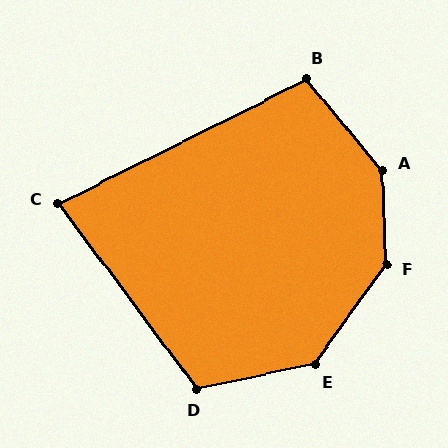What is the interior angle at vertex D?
Approximately 115 degrees (obtuse).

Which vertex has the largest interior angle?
A, at approximately 143 degrees.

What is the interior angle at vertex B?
Approximately 103 degrees (obtuse).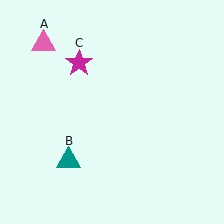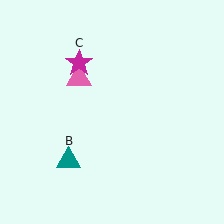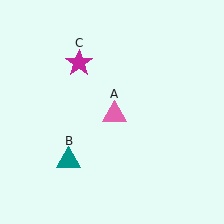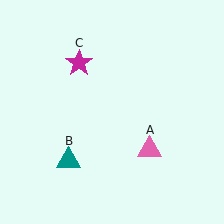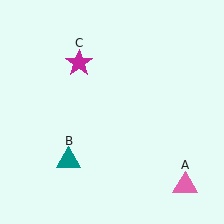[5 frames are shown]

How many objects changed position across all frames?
1 object changed position: pink triangle (object A).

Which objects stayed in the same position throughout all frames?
Teal triangle (object B) and magenta star (object C) remained stationary.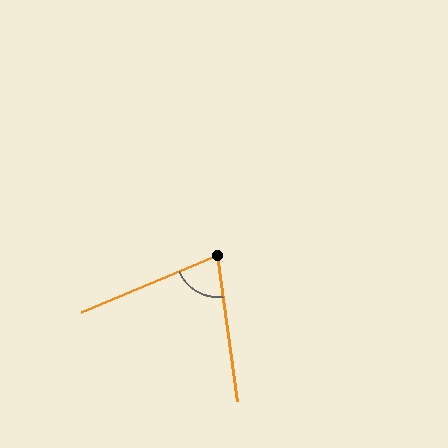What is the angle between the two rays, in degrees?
Approximately 75 degrees.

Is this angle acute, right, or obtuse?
It is acute.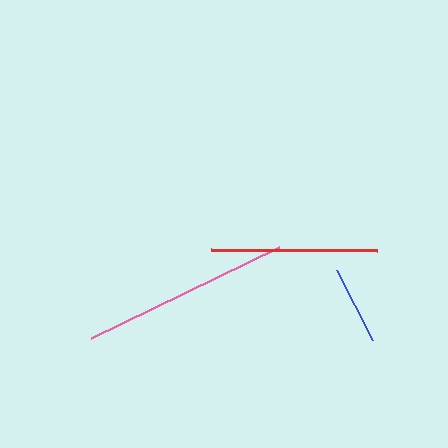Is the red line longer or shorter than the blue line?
The red line is longer than the blue line.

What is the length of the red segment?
The red segment is approximately 166 pixels long.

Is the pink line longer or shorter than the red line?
The pink line is longer than the red line.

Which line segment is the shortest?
The blue line is the shortest at approximately 78 pixels.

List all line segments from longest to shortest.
From longest to shortest: pink, red, blue.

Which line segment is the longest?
The pink line is the longest at approximately 209 pixels.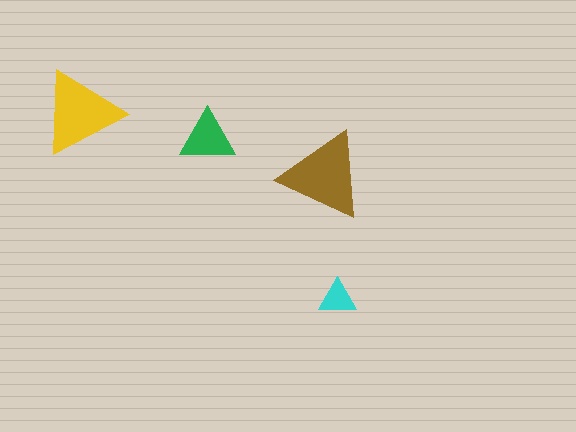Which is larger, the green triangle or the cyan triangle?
The green one.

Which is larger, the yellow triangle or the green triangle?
The yellow one.